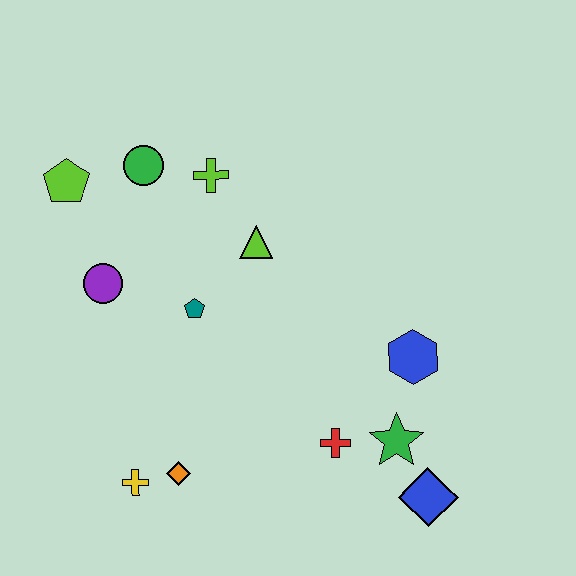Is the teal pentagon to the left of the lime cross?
Yes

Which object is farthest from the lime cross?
The blue diamond is farthest from the lime cross.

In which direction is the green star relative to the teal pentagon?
The green star is to the right of the teal pentagon.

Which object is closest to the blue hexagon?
The green star is closest to the blue hexagon.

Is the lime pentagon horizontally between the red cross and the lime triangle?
No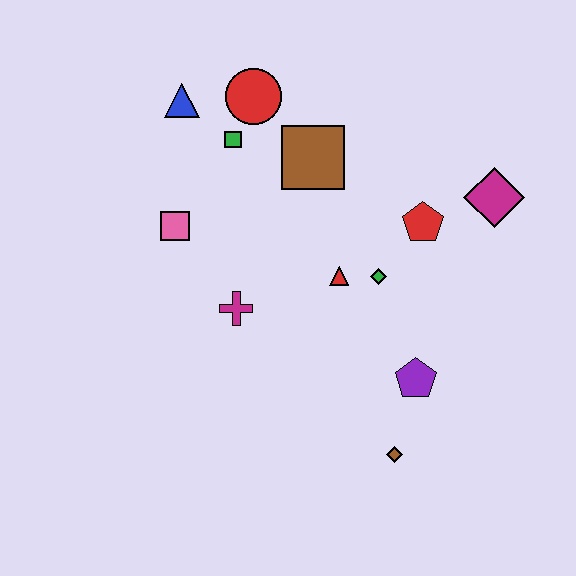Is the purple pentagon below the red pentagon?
Yes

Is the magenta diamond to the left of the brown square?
No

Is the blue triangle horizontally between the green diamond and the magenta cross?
No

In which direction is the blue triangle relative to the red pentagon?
The blue triangle is to the left of the red pentagon.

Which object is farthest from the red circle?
The brown diamond is farthest from the red circle.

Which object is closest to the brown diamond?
The purple pentagon is closest to the brown diamond.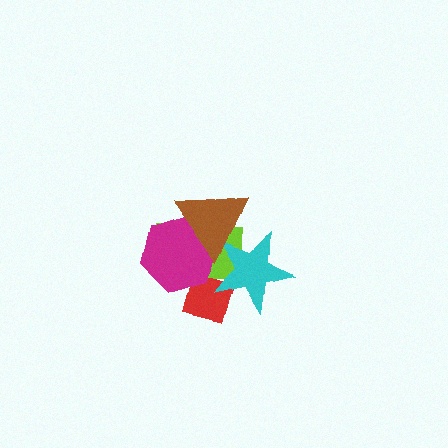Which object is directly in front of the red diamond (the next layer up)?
The lime rectangle is directly in front of the red diamond.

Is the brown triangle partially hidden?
No, no other shape covers it.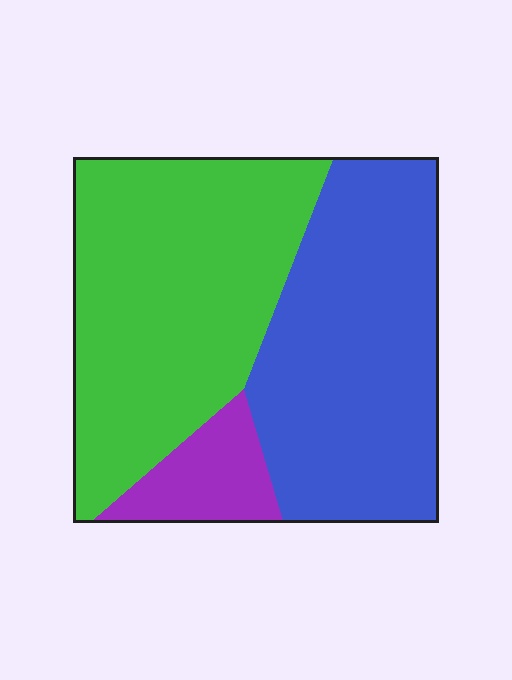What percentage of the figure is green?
Green takes up between a quarter and a half of the figure.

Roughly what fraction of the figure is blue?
Blue covers roughly 45% of the figure.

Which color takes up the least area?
Purple, at roughly 10%.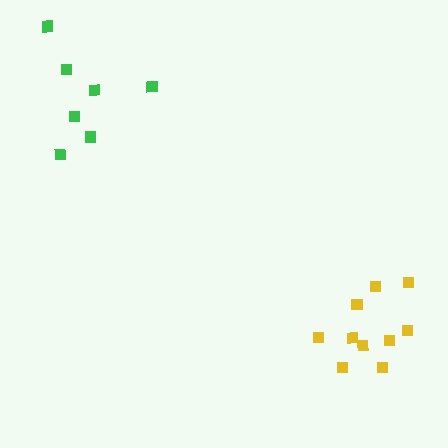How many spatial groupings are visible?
There are 2 spatial groupings.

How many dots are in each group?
Group 1: 7 dots, Group 2: 10 dots (17 total).